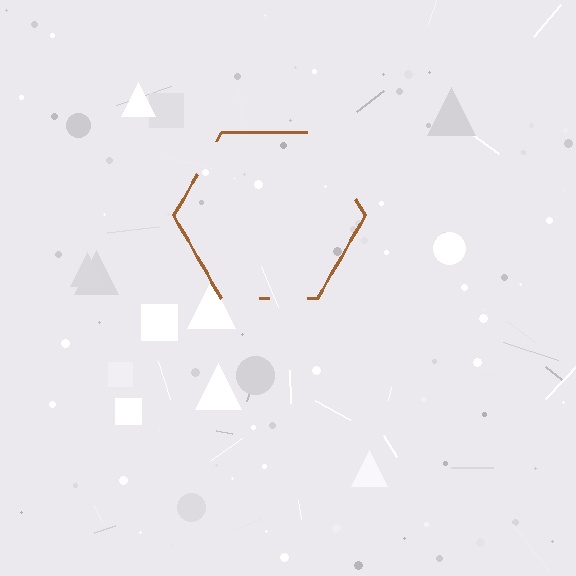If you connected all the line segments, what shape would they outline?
They would outline a hexagon.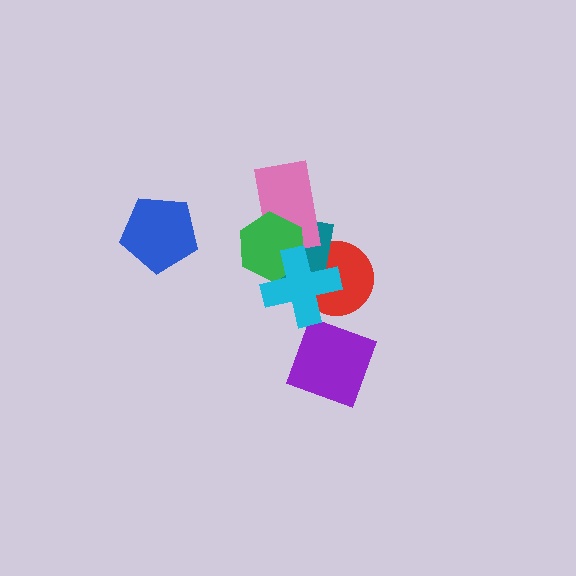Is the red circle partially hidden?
Yes, it is partially covered by another shape.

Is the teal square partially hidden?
Yes, it is partially covered by another shape.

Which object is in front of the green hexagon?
The cyan cross is in front of the green hexagon.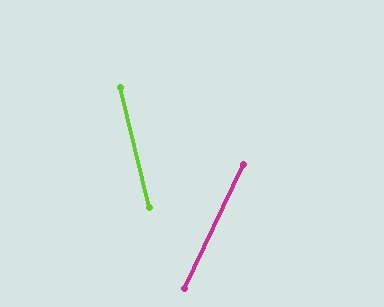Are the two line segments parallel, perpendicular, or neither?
Neither parallel nor perpendicular — they differ by about 39°.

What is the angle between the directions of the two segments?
Approximately 39 degrees.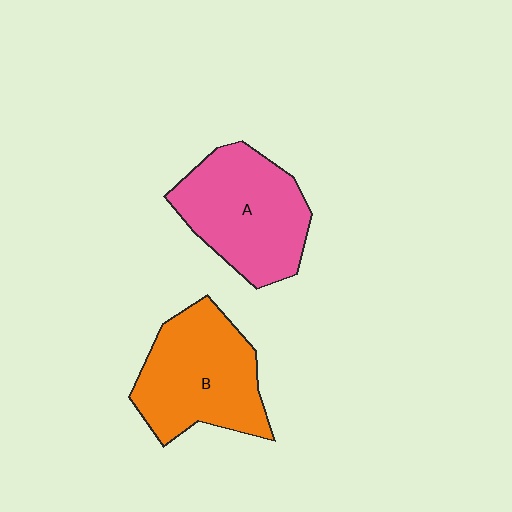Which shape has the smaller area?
Shape A (pink).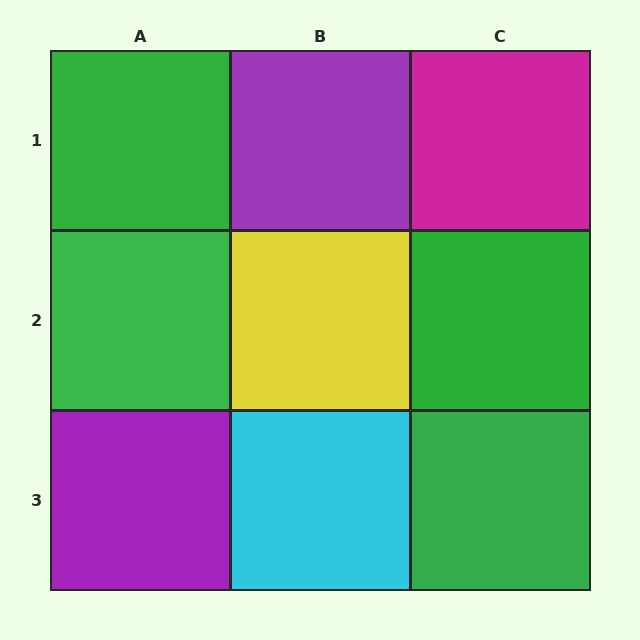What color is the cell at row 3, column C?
Green.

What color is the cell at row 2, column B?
Yellow.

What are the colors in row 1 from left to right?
Green, purple, magenta.